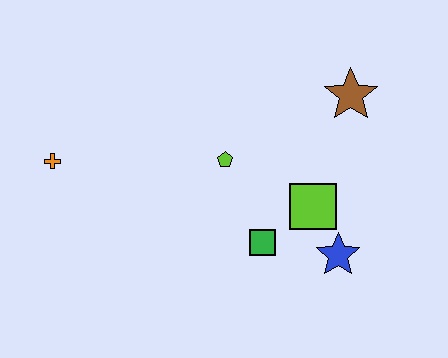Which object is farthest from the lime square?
The orange cross is farthest from the lime square.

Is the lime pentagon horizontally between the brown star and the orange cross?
Yes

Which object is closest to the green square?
The lime square is closest to the green square.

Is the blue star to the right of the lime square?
Yes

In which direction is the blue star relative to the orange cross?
The blue star is to the right of the orange cross.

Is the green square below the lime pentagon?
Yes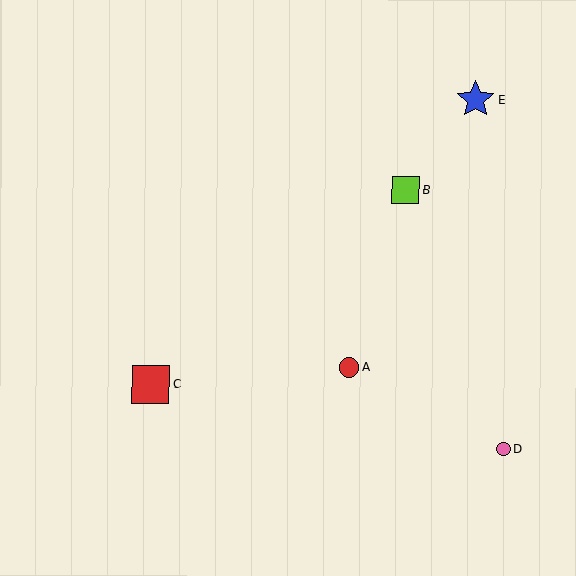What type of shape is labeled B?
Shape B is a lime square.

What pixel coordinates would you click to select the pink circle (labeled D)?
Click at (503, 449) to select the pink circle D.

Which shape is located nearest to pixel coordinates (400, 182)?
The lime square (labeled B) at (406, 190) is nearest to that location.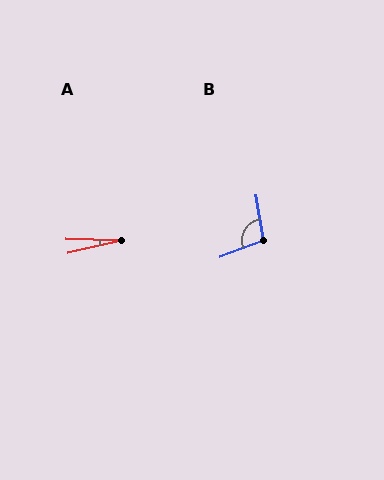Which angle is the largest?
B, at approximately 102 degrees.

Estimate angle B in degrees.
Approximately 102 degrees.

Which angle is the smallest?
A, at approximately 15 degrees.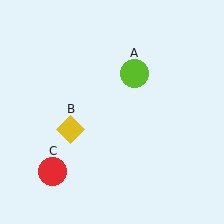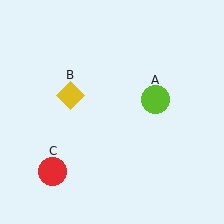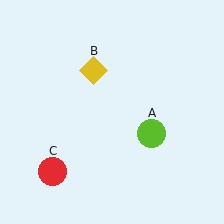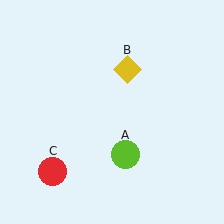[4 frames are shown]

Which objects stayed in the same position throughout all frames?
Red circle (object C) remained stationary.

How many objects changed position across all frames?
2 objects changed position: lime circle (object A), yellow diamond (object B).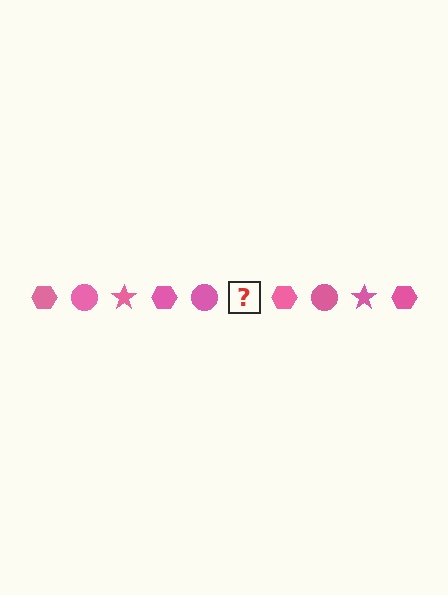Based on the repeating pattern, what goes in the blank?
The blank should be a pink star.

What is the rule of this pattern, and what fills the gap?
The rule is that the pattern cycles through hexagon, circle, star shapes in pink. The gap should be filled with a pink star.